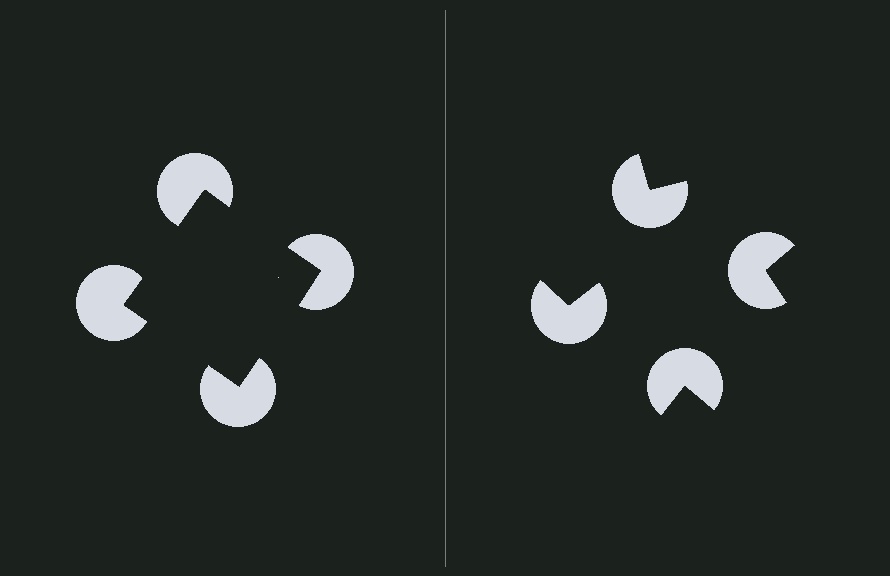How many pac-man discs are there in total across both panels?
8 — 4 on each side.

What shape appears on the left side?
An illusory square.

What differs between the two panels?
The pac-man discs are positioned identically on both sides; only the wedge orientations differ. On the left they align to a square; on the right they are misaligned.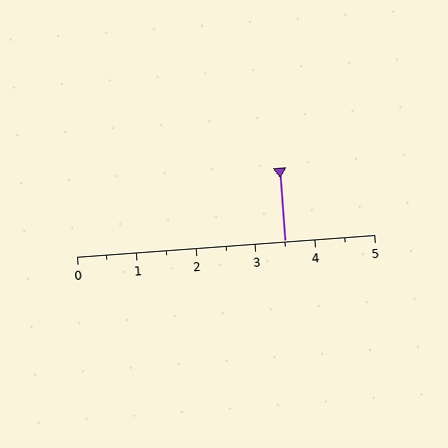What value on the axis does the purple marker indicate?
The marker indicates approximately 3.5.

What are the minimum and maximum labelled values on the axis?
The axis runs from 0 to 5.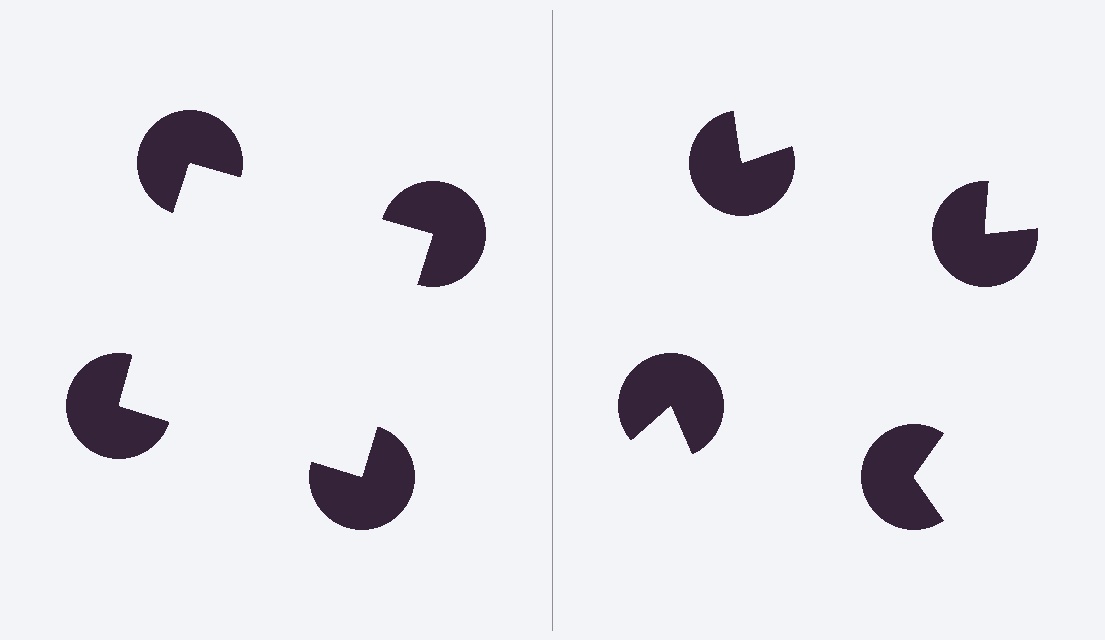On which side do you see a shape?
An illusory square appears on the left side. On the right side the wedge cuts are rotated, so no coherent shape forms.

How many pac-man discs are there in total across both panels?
8 — 4 on each side.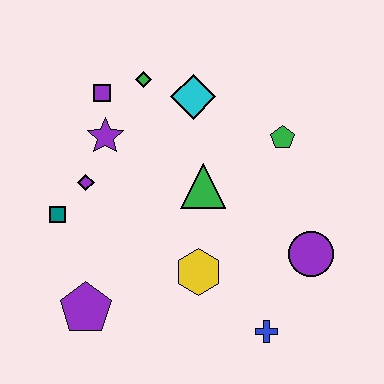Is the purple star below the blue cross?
No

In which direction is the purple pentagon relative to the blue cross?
The purple pentagon is to the left of the blue cross.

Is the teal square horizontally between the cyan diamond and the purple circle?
No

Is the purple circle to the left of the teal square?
No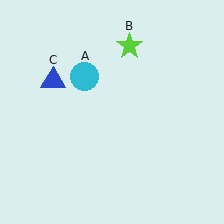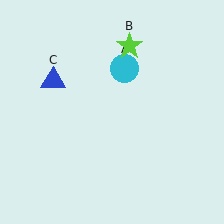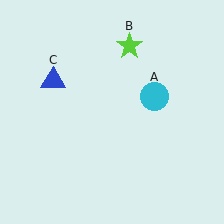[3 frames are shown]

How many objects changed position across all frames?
1 object changed position: cyan circle (object A).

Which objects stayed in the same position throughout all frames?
Lime star (object B) and blue triangle (object C) remained stationary.